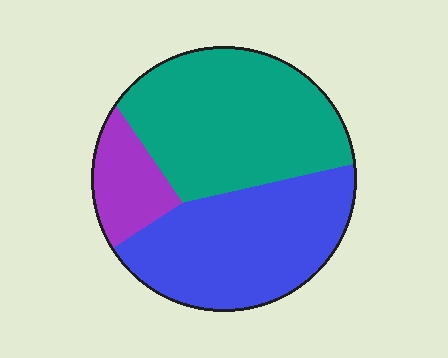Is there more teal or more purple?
Teal.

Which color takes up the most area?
Teal, at roughly 45%.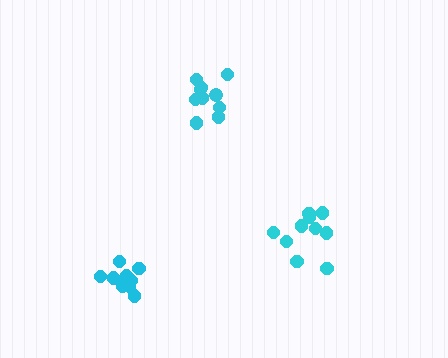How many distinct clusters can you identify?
There are 3 distinct clusters.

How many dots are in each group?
Group 1: 10 dots, Group 2: 10 dots, Group 3: 10 dots (30 total).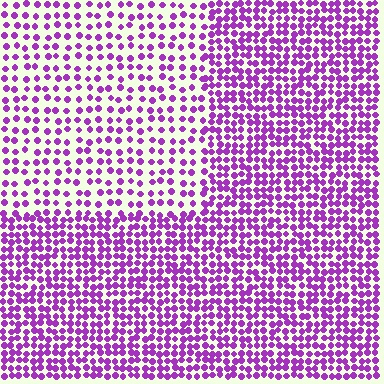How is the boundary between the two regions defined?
The boundary is defined by a change in element density (approximately 2.0x ratio). All elements are the same color, size, and shape.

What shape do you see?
I see a rectangle.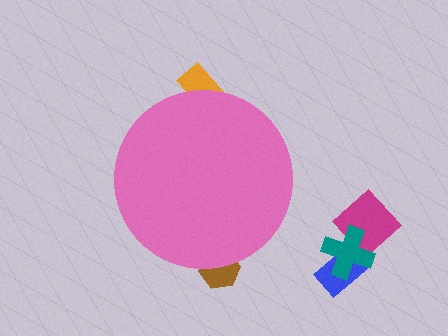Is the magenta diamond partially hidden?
No, the magenta diamond is fully visible.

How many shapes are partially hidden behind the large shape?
2 shapes are partially hidden.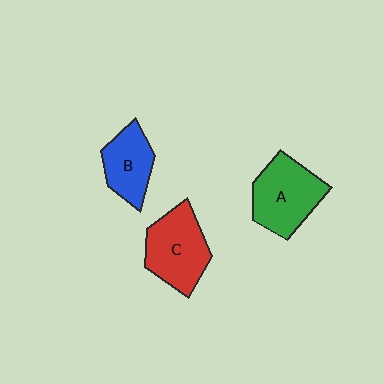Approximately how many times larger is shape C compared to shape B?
Approximately 1.4 times.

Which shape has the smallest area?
Shape B (blue).